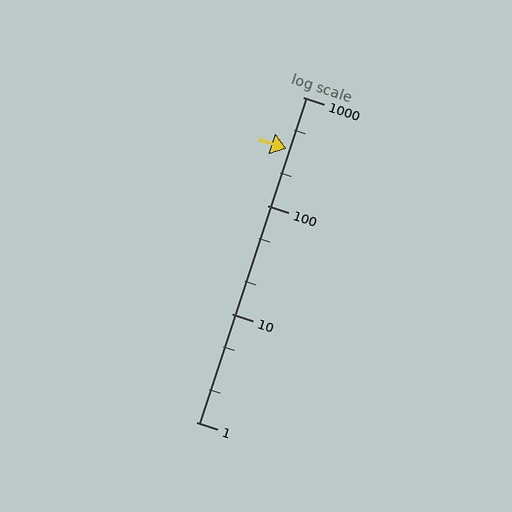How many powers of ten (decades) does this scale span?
The scale spans 3 decades, from 1 to 1000.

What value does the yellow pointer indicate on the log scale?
The pointer indicates approximately 330.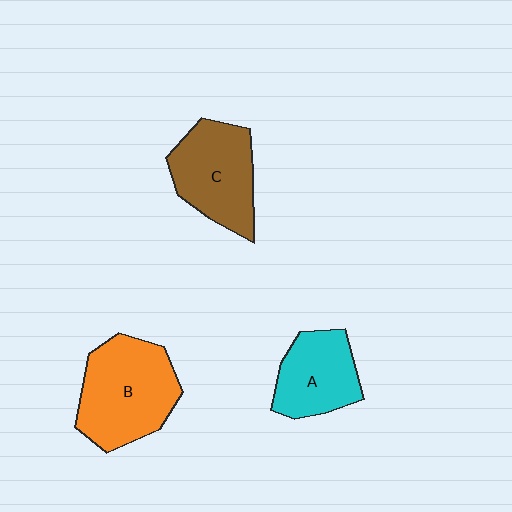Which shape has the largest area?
Shape B (orange).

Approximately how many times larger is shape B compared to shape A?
Approximately 1.5 times.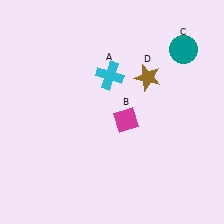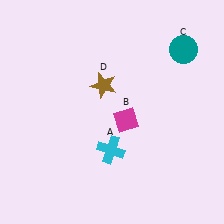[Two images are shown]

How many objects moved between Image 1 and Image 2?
2 objects moved between the two images.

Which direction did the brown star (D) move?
The brown star (D) moved left.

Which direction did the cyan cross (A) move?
The cyan cross (A) moved down.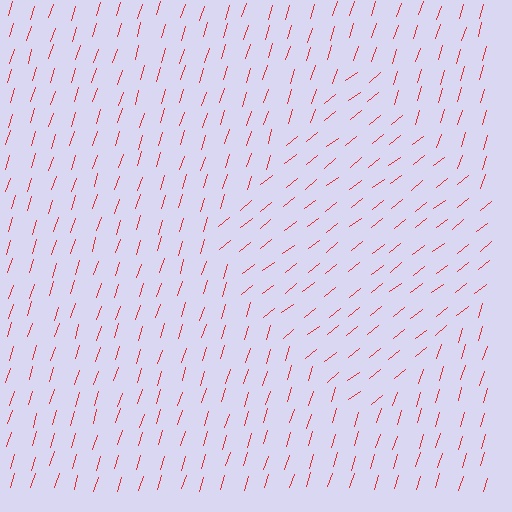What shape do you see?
I see a diamond.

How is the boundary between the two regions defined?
The boundary is defined purely by a change in line orientation (approximately 34 degrees difference). All lines are the same color and thickness.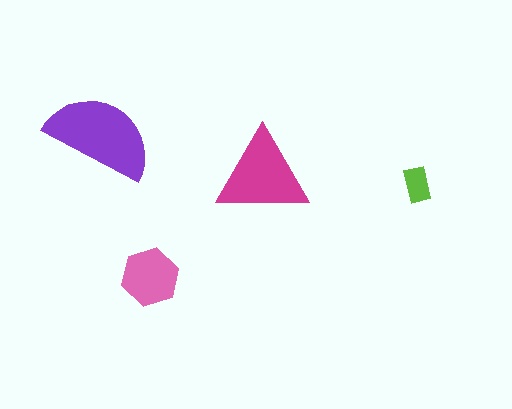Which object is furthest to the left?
The purple semicircle is leftmost.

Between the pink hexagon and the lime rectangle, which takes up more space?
The pink hexagon.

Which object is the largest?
The purple semicircle.